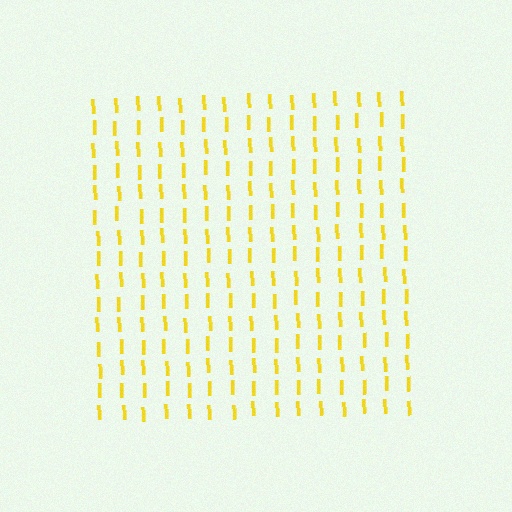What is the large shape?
The large shape is a square.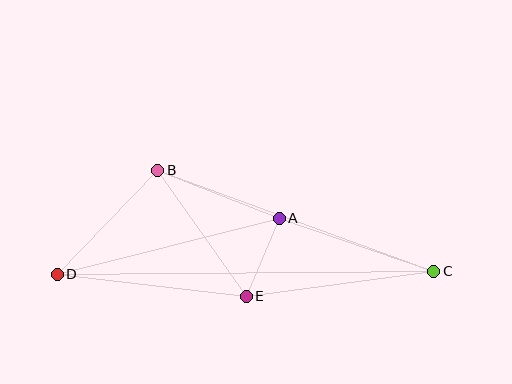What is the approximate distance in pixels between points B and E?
The distance between B and E is approximately 155 pixels.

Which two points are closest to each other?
Points A and E are closest to each other.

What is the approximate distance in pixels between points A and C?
The distance between A and C is approximately 163 pixels.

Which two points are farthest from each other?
Points C and D are farthest from each other.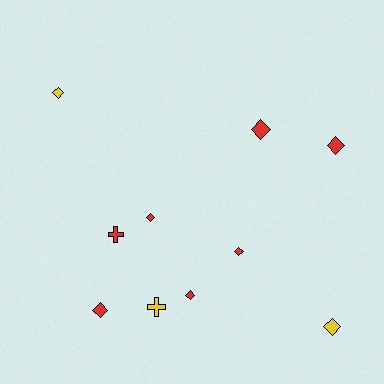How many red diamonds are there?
There are 6 red diamonds.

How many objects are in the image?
There are 10 objects.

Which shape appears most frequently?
Diamond, with 8 objects.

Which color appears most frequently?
Red, with 7 objects.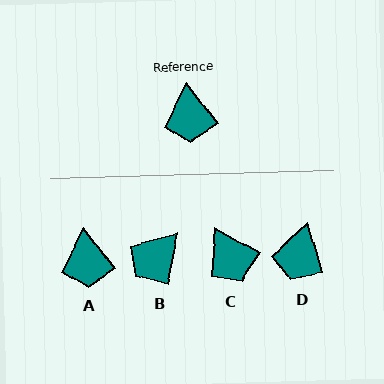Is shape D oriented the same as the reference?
No, it is off by about 21 degrees.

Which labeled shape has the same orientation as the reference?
A.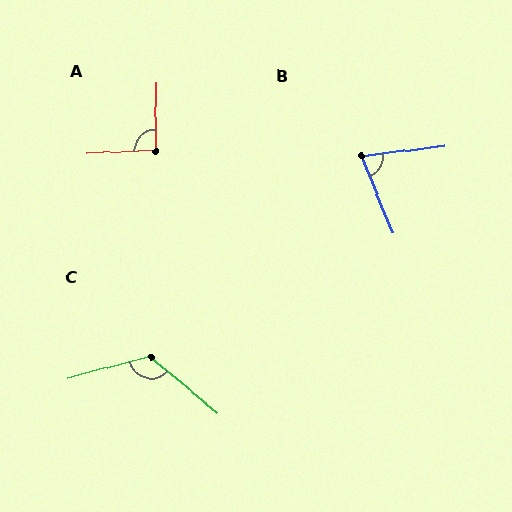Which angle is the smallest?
B, at approximately 75 degrees.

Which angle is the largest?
C, at approximately 125 degrees.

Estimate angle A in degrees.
Approximately 93 degrees.